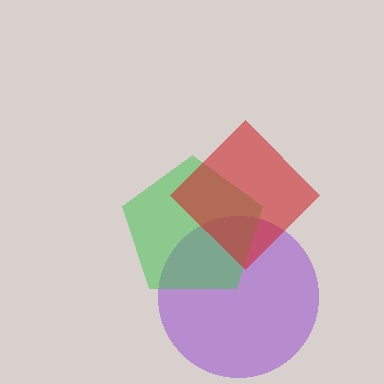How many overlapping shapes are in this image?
There are 3 overlapping shapes in the image.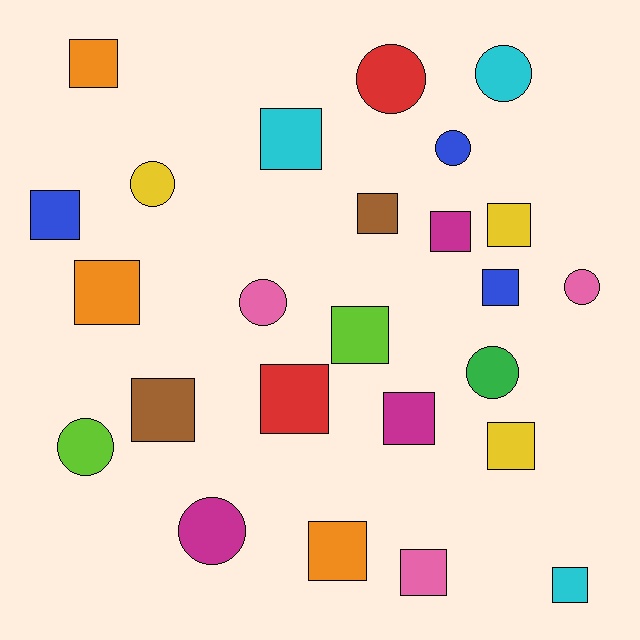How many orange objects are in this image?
There are 3 orange objects.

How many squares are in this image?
There are 16 squares.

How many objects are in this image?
There are 25 objects.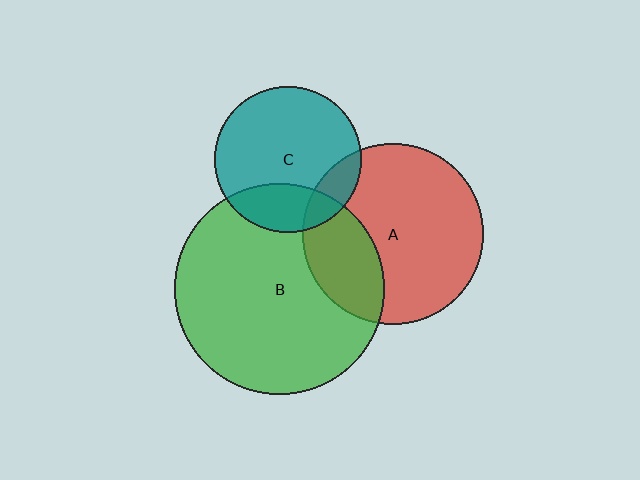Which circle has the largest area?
Circle B (green).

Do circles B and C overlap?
Yes.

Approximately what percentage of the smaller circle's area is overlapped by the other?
Approximately 25%.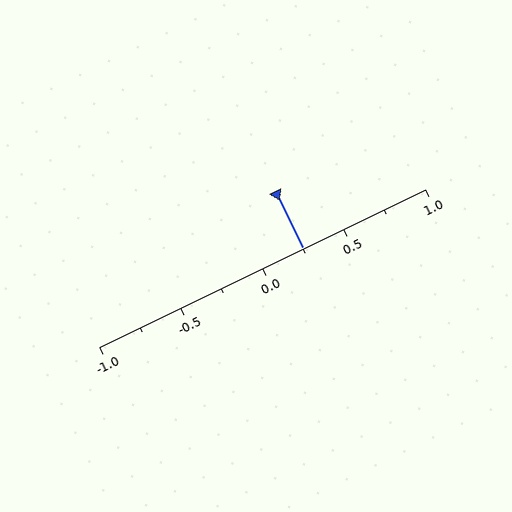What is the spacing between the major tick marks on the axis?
The major ticks are spaced 0.5 apart.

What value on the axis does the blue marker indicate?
The marker indicates approximately 0.25.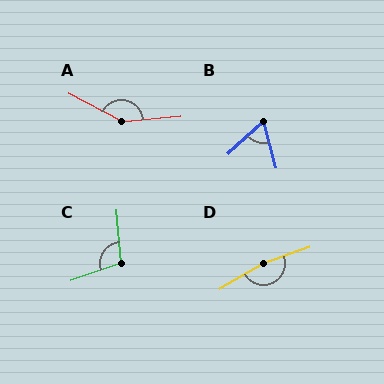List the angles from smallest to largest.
B (63°), C (104°), A (148°), D (170°).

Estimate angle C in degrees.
Approximately 104 degrees.